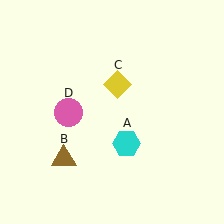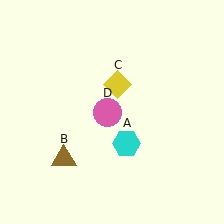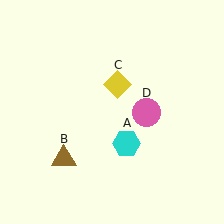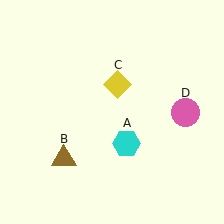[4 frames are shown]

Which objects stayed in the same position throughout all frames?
Cyan hexagon (object A) and brown triangle (object B) and yellow diamond (object C) remained stationary.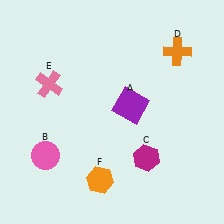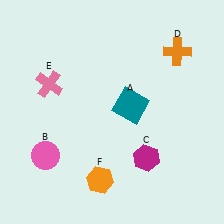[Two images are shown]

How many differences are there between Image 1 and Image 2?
There is 1 difference between the two images.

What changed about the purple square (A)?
In Image 1, A is purple. In Image 2, it changed to teal.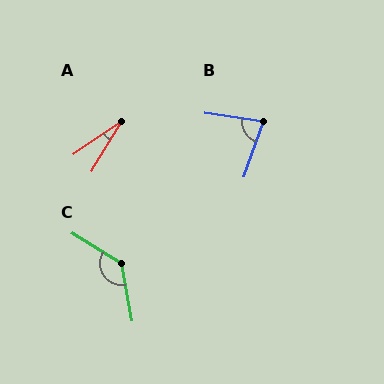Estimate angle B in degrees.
Approximately 78 degrees.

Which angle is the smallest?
A, at approximately 24 degrees.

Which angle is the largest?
C, at approximately 133 degrees.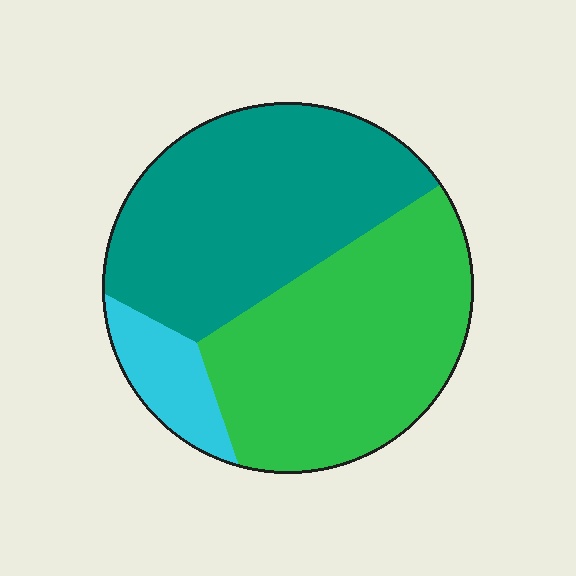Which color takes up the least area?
Cyan, at roughly 10%.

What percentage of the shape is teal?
Teal covers roughly 45% of the shape.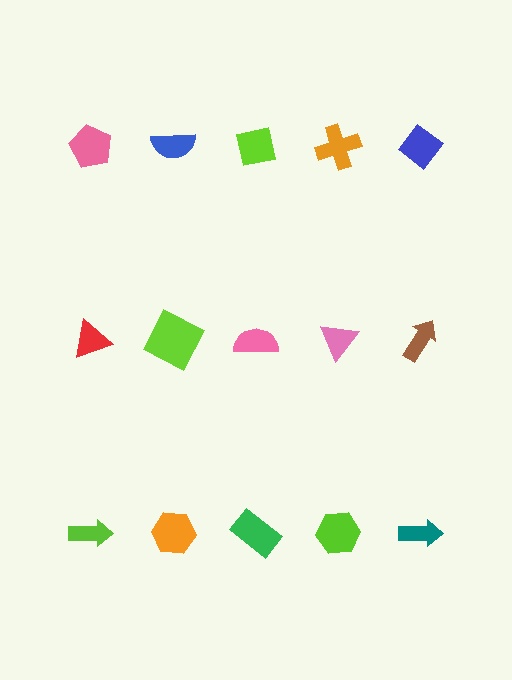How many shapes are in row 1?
5 shapes.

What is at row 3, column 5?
A teal arrow.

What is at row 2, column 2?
A lime square.